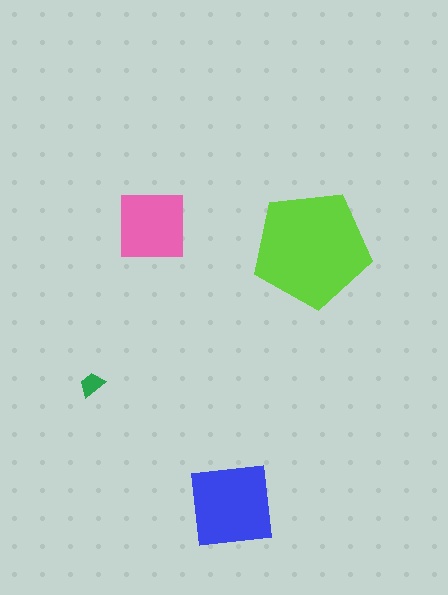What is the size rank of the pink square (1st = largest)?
3rd.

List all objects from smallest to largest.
The green trapezoid, the pink square, the blue square, the lime pentagon.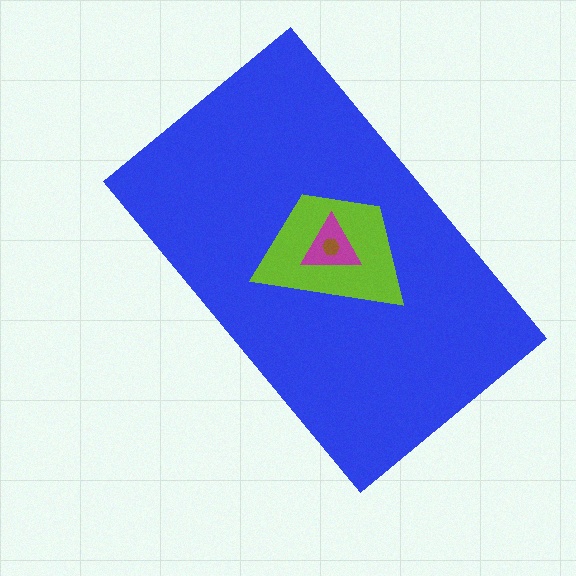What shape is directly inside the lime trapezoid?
The magenta triangle.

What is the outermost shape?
The blue rectangle.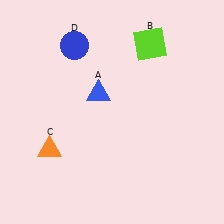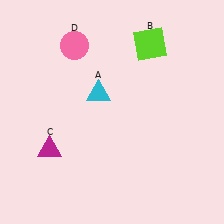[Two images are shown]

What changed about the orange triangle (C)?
In Image 1, C is orange. In Image 2, it changed to magenta.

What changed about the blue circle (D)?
In Image 1, D is blue. In Image 2, it changed to pink.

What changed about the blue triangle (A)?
In Image 1, A is blue. In Image 2, it changed to cyan.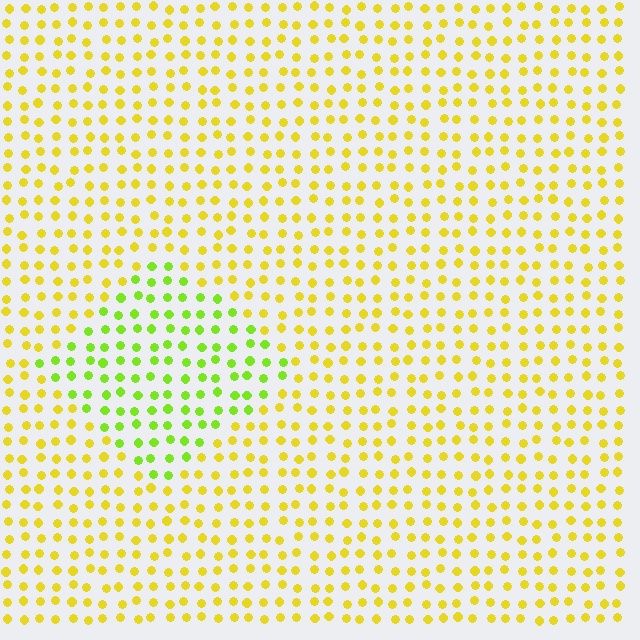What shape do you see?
I see a diamond.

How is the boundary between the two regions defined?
The boundary is defined purely by a slight shift in hue (about 38 degrees). Spacing, size, and orientation are identical on both sides.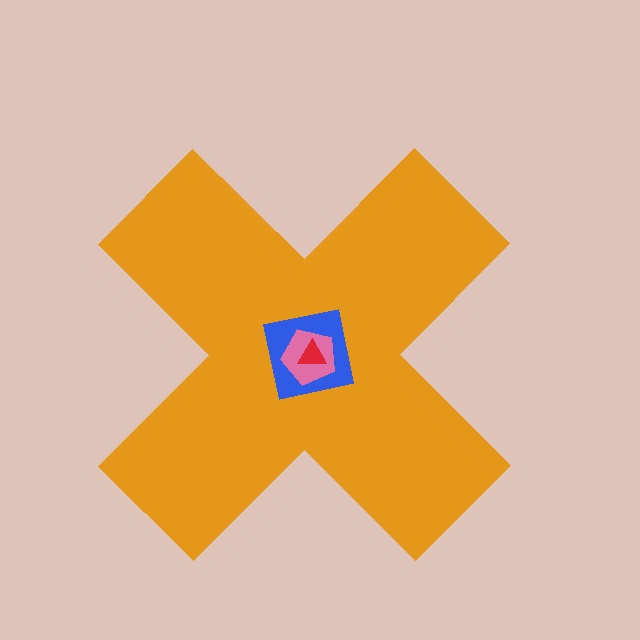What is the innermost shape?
The red triangle.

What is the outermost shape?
The orange cross.